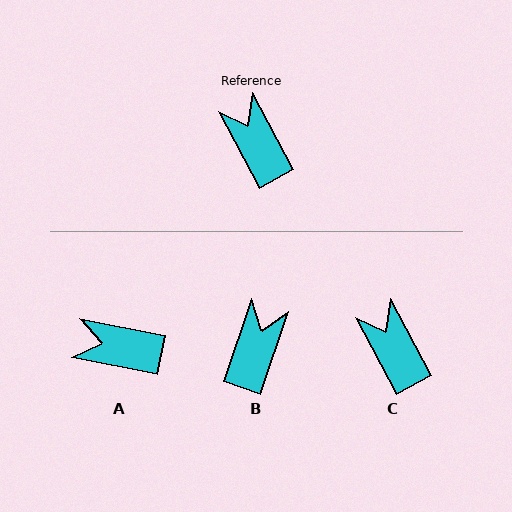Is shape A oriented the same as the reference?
No, it is off by about 51 degrees.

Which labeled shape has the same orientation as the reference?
C.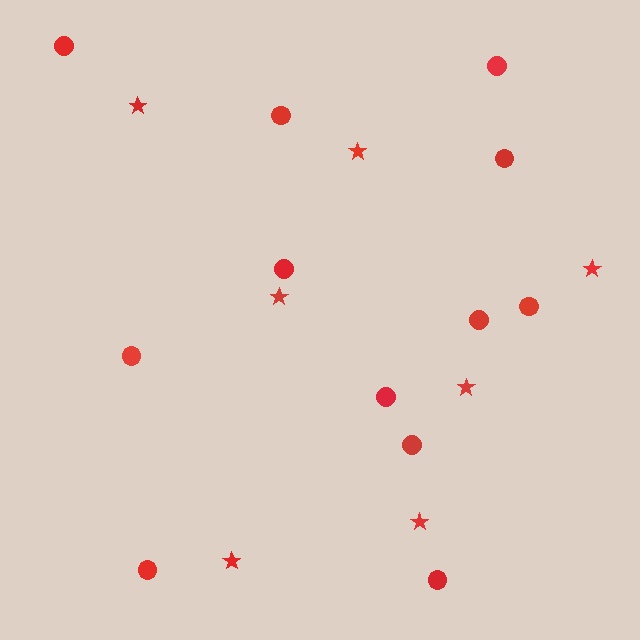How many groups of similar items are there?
There are 2 groups: one group of stars (7) and one group of circles (12).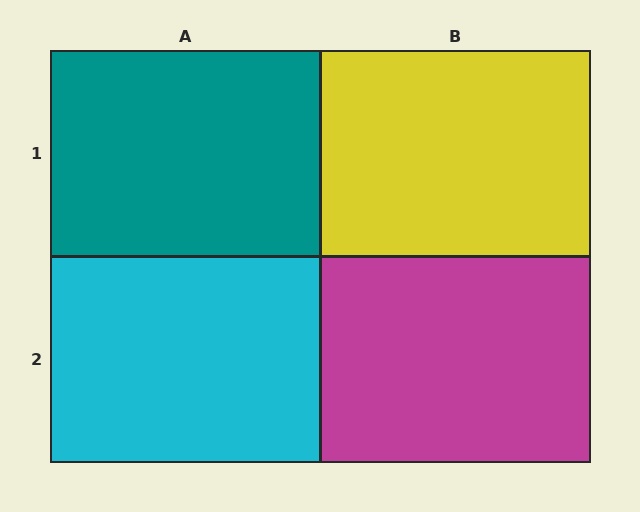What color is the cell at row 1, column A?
Teal.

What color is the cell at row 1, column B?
Yellow.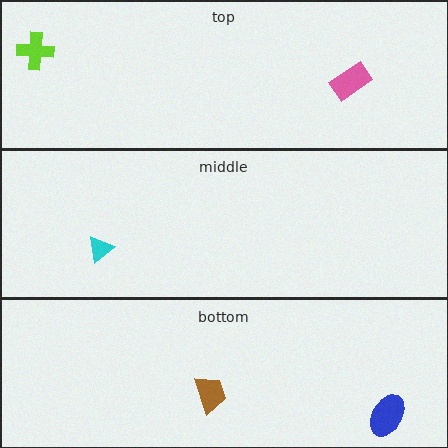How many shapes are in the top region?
2.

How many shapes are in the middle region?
1.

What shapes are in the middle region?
The cyan triangle.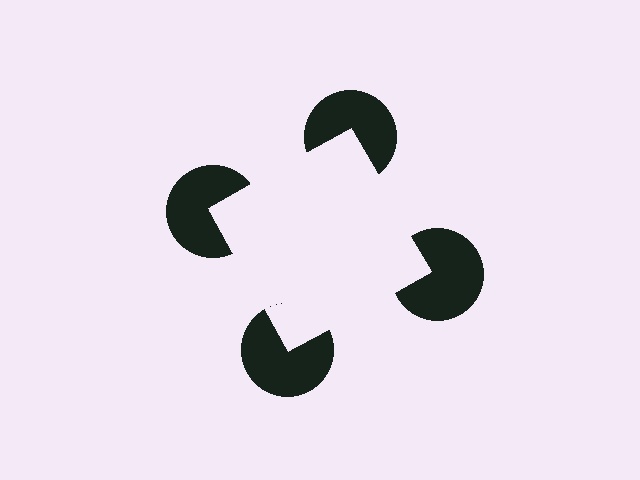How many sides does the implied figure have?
4 sides.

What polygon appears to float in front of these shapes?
An illusory square — its edges are inferred from the aligned wedge cuts in the pac-man discs, not physically drawn.